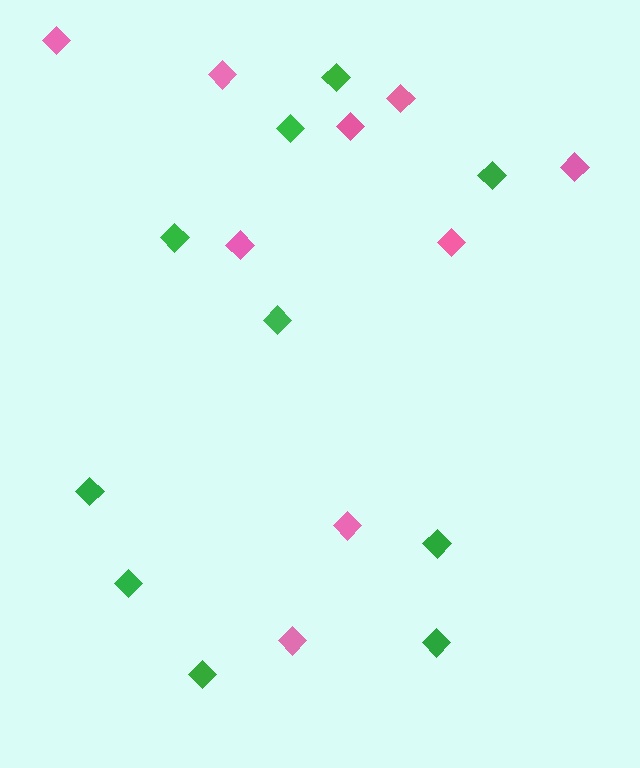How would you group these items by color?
There are 2 groups: one group of pink diamonds (9) and one group of green diamonds (10).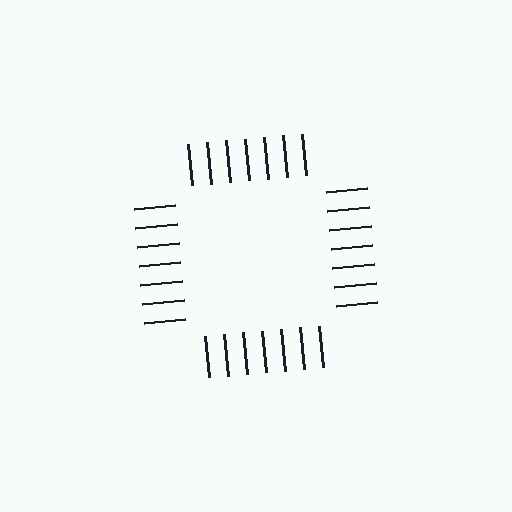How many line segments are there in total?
28 — 7 along each of the 4 edges.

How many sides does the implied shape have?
4 sides — the line-ends trace a square.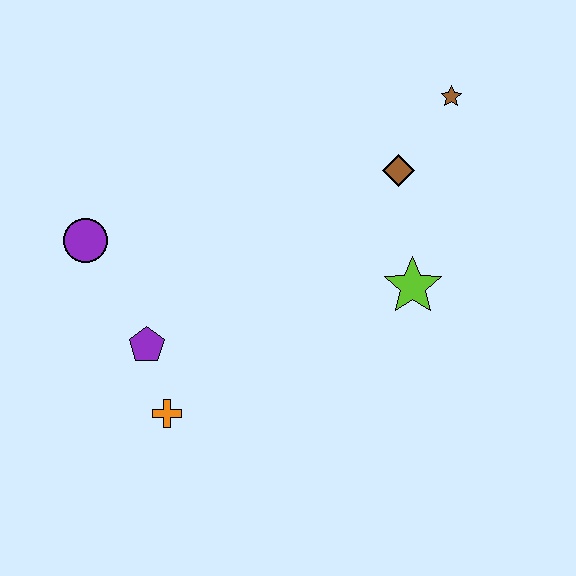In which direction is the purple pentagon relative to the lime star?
The purple pentagon is to the left of the lime star.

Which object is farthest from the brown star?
The orange cross is farthest from the brown star.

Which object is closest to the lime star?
The brown diamond is closest to the lime star.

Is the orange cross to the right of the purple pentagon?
Yes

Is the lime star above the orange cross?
Yes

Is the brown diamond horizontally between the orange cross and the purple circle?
No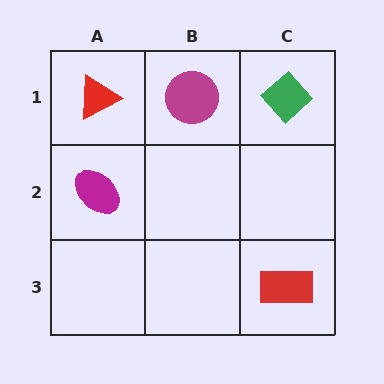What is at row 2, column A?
A magenta ellipse.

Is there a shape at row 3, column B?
No, that cell is empty.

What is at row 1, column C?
A green diamond.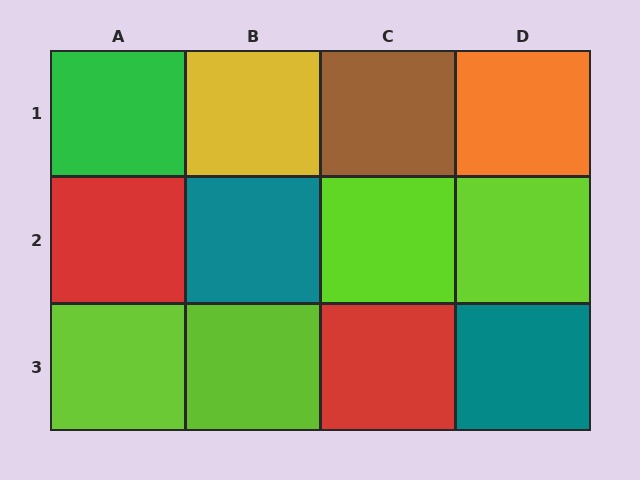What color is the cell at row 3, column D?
Teal.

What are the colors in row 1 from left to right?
Green, yellow, brown, orange.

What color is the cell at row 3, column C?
Red.